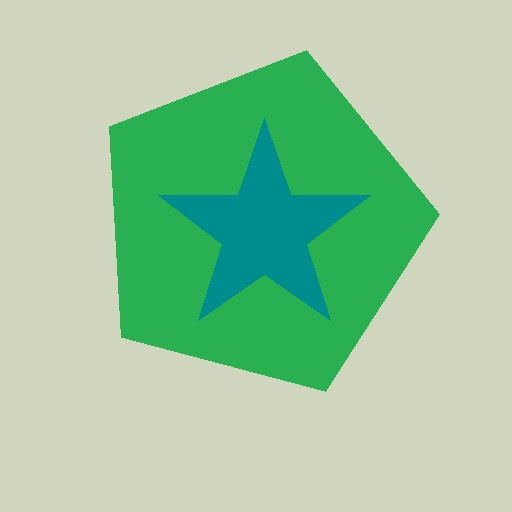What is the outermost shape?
The green pentagon.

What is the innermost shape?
The teal star.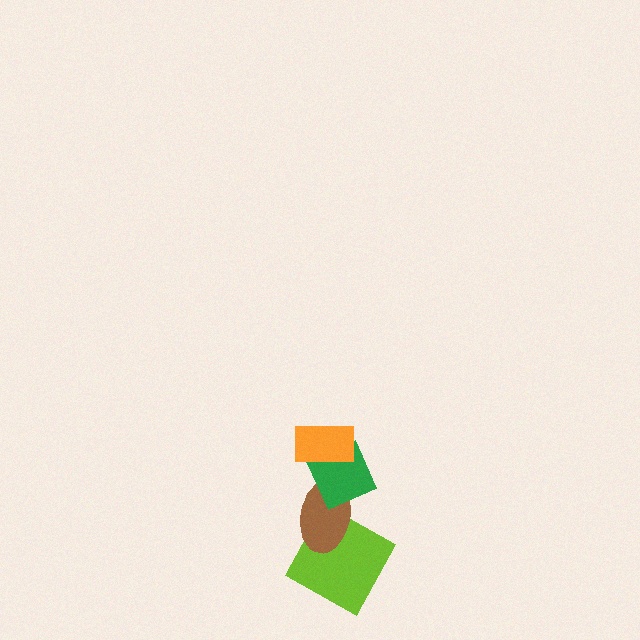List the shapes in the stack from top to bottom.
From top to bottom: the orange rectangle, the green diamond, the brown ellipse, the lime square.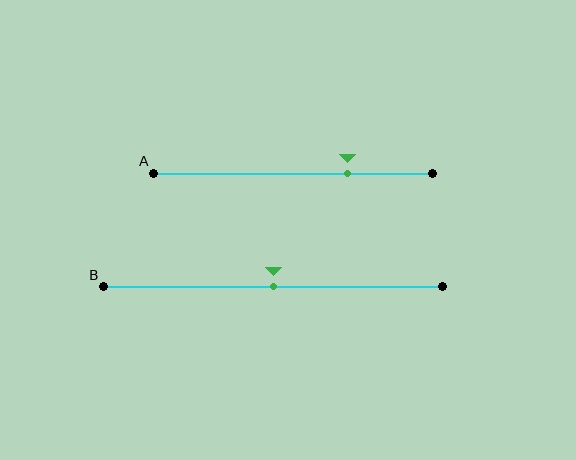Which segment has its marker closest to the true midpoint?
Segment B has its marker closest to the true midpoint.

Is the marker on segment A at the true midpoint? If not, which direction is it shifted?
No, the marker on segment A is shifted to the right by about 19% of the segment length.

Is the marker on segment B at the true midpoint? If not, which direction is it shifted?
Yes, the marker on segment B is at the true midpoint.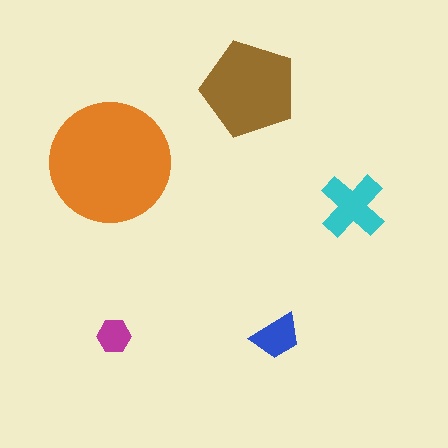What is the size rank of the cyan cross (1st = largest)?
3rd.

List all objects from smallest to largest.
The magenta hexagon, the blue trapezoid, the cyan cross, the brown pentagon, the orange circle.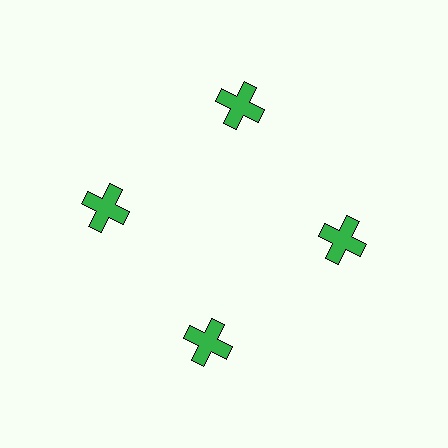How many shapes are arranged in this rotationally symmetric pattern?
There are 4 shapes, arranged in 4 groups of 1.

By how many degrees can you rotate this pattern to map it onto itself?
The pattern maps onto itself every 90 degrees of rotation.